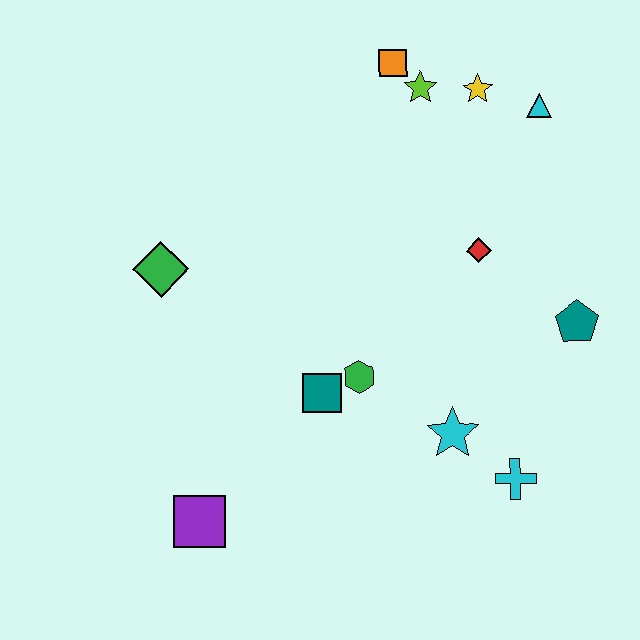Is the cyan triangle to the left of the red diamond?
No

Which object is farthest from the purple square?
The cyan triangle is farthest from the purple square.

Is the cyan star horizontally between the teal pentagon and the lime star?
Yes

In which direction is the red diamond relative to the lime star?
The red diamond is below the lime star.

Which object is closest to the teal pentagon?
The red diamond is closest to the teal pentagon.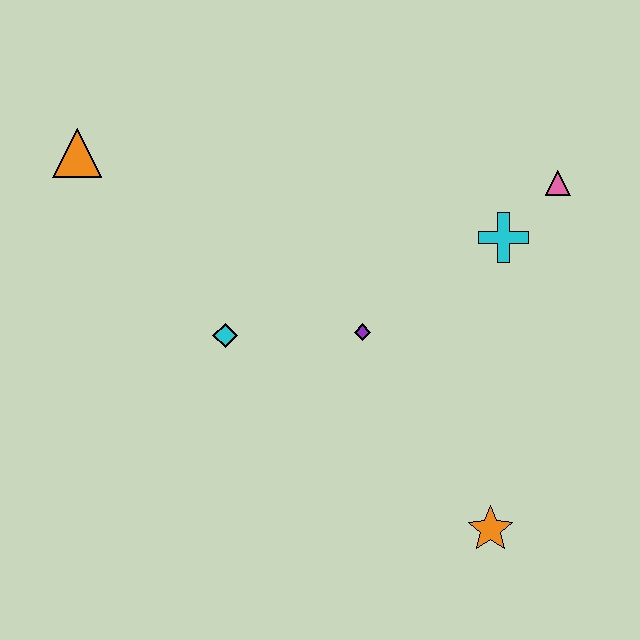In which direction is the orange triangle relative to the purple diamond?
The orange triangle is to the left of the purple diamond.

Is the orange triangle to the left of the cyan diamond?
Yes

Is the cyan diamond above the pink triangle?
No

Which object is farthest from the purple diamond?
The orange triangle is farthest from the purple diamond.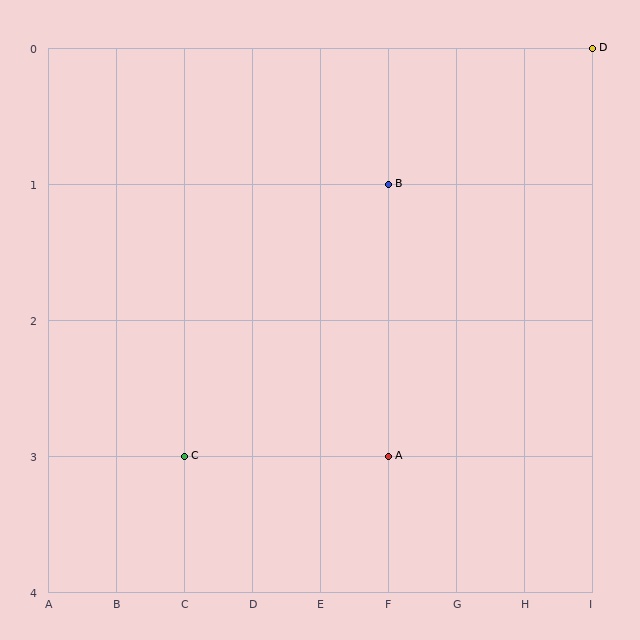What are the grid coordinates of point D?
Point D is at grid coordinates (I, 0).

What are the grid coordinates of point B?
Point B is at grid coordinates (F, 1).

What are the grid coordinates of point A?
Point A is at grid coordinates (F, 3).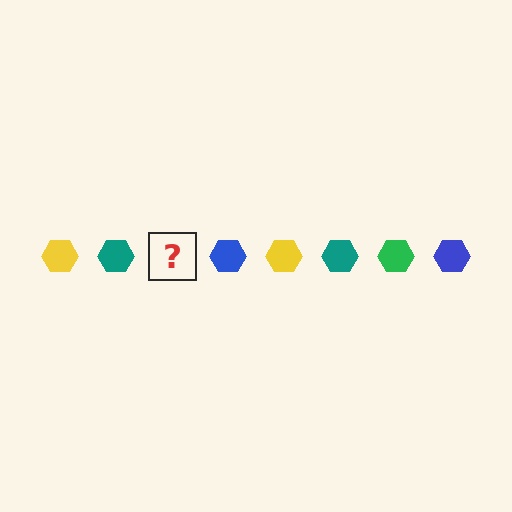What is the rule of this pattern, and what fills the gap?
The rule is that the pattern cycles through yellow, teal, green, blue hexagons. The gap should be filled with a green hexagon.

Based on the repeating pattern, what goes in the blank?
The blank should be a green hexagon.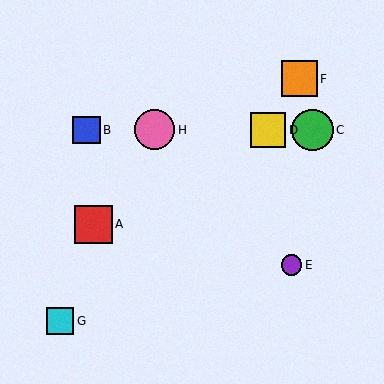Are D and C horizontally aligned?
Yes, both are at y≈130.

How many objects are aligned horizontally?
4 objects (B, C, D, H) are aligned horizontally.